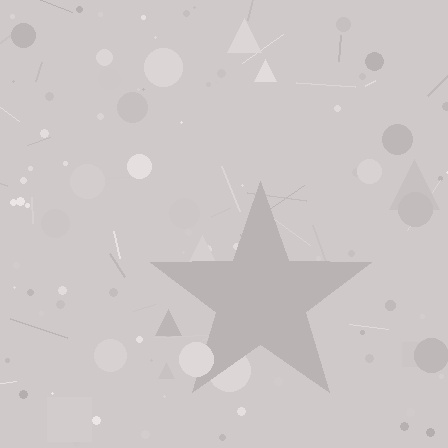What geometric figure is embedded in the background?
A star is embedded in the background.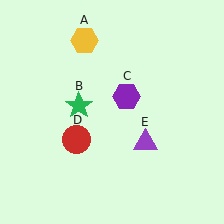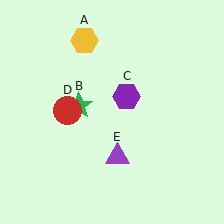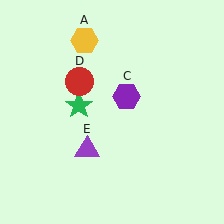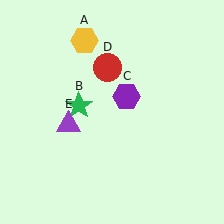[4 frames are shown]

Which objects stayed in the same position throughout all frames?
Yellow hexagon (object A) and green star (object B) and purple hexagon (object C) remained stationary.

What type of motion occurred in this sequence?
The red circle (object D), purple triangle (object E) rotated clockwise around the center of the scene.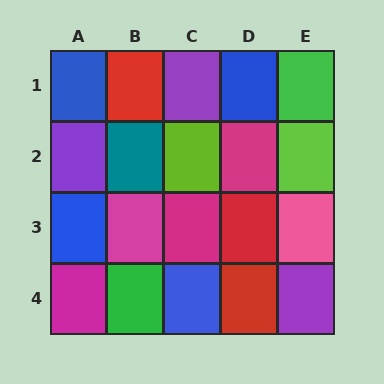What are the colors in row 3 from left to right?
Blue, magenta, magenta, red, pink.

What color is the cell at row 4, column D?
Red.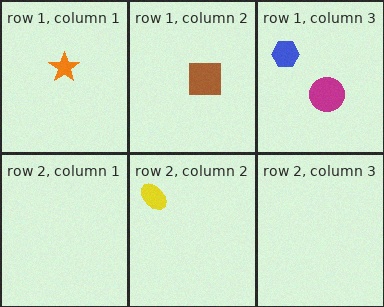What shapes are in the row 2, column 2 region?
The yellow ellipse.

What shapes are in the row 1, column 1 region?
The orange star.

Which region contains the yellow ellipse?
The row 2, column 2 region.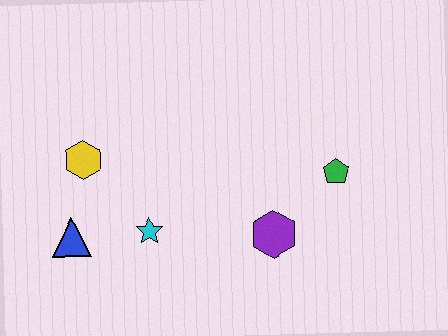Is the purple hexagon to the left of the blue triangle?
No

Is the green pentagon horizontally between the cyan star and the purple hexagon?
No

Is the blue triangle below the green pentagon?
Yes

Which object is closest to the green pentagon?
The purple hexagon is closest to the green pentagon.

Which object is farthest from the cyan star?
The green pentagon is farthest from the cyan star.